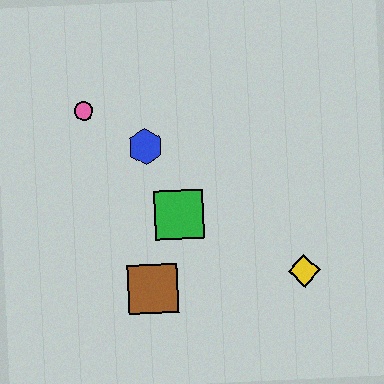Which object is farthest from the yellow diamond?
The pink circle is farthest from the yellow diamond.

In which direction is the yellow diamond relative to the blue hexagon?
The yellow diamond is to the right of the blue hexagon.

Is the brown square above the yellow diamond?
No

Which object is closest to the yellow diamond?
The green square is closest to the yellow diamond.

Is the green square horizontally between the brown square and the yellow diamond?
Yes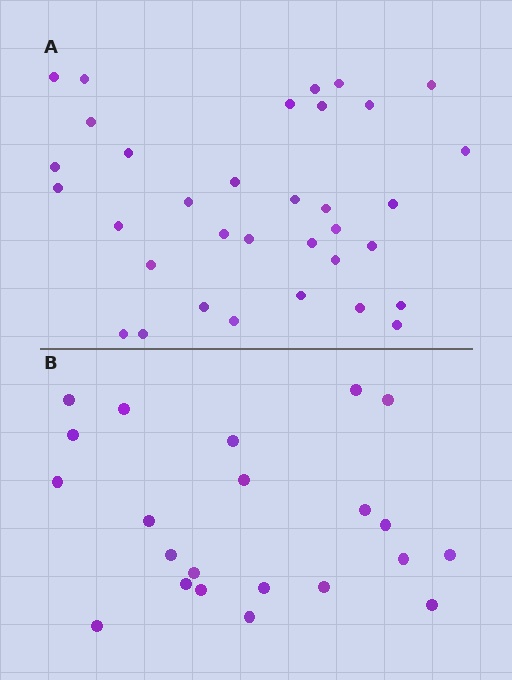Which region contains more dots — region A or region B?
Region A (the top region) has more dots.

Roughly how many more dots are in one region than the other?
Region A has roughly 12 or so more dots than region B.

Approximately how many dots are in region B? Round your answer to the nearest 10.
About 20 dots. (The exact count is 22, which rounds to 20.)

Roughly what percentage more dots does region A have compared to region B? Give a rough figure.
About 55% more.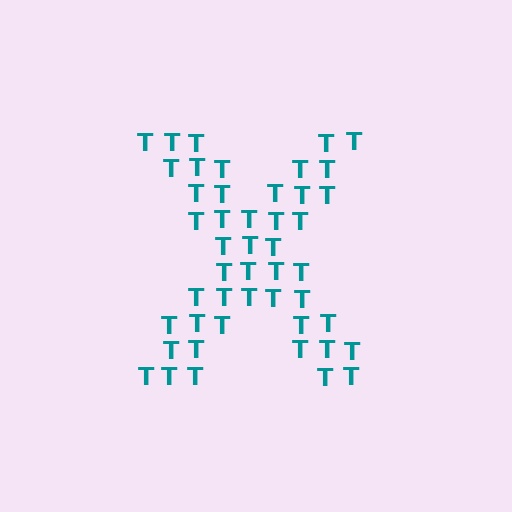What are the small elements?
The small elements are letter T's.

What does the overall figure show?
The overall figure shows the letter X.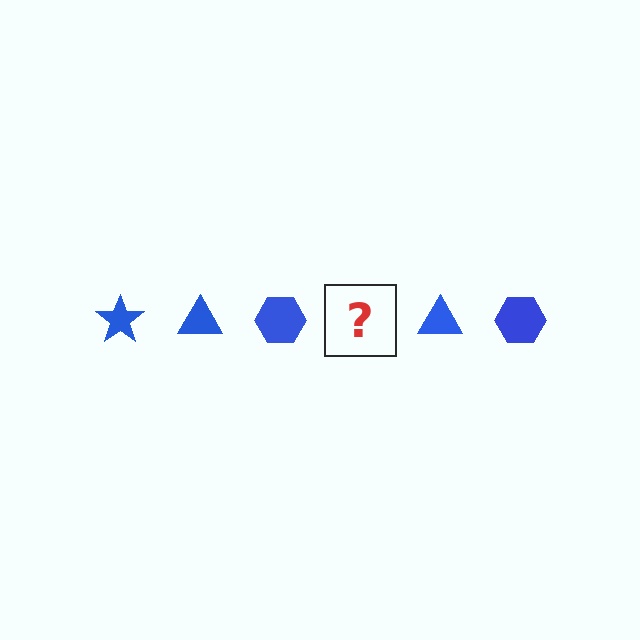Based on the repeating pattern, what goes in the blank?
The blank should be a blue star.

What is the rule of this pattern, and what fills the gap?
The rule is that the pattern cycles through star, triangle, hexagon shapes in blue. The gap should be filled with a blue star.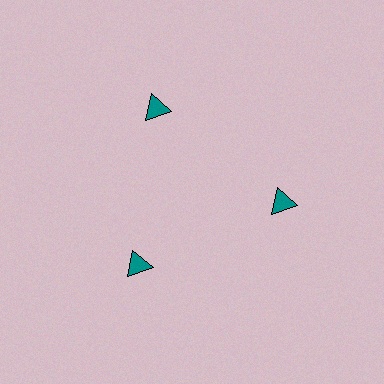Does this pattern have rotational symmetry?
Yes, this pattern has 3-fold rotational symmetry. It looks the same after rotating 120 degrees around the center.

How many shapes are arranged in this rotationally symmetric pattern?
There are 3 shapes, arranged in 3 groups of 1.